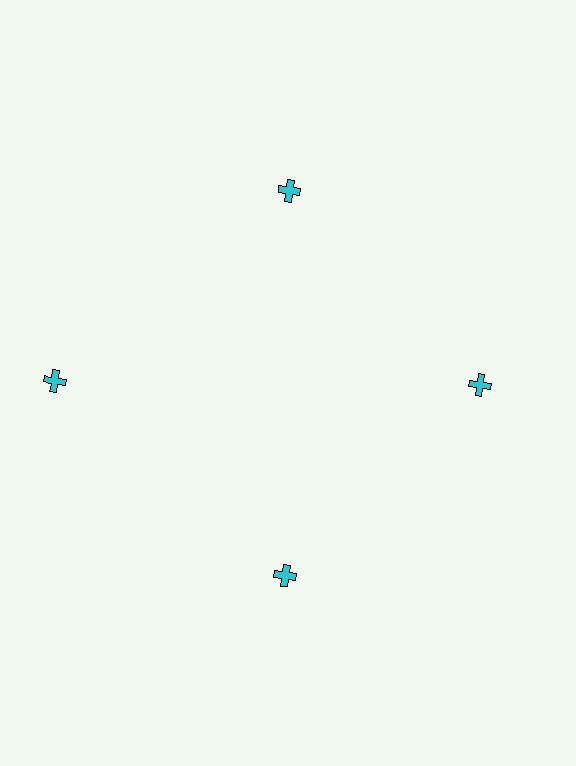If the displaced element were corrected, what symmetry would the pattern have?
It would have 4-fold rotational symmetry — the pattern would map onto itself every 90 degrees.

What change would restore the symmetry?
The symmetry would be restored by moving it inward, back onto the ring so that all 4 crosses sit at equal angles and equal distance from the center.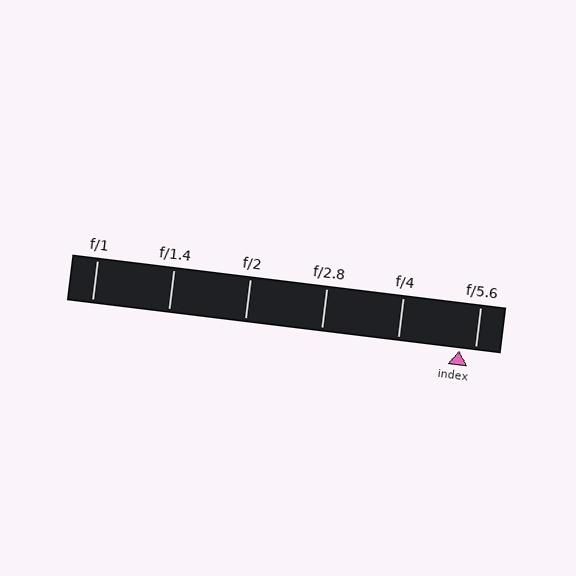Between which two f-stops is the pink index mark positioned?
The index mark is between f/4 and f/5.6.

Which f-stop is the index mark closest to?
The index mark is closest to f/5.6.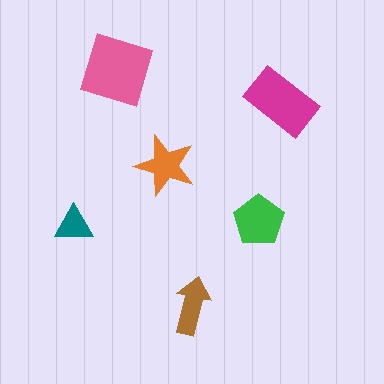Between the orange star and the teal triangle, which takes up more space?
The orange star.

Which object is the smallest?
The teal triangle.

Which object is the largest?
The pink diamond.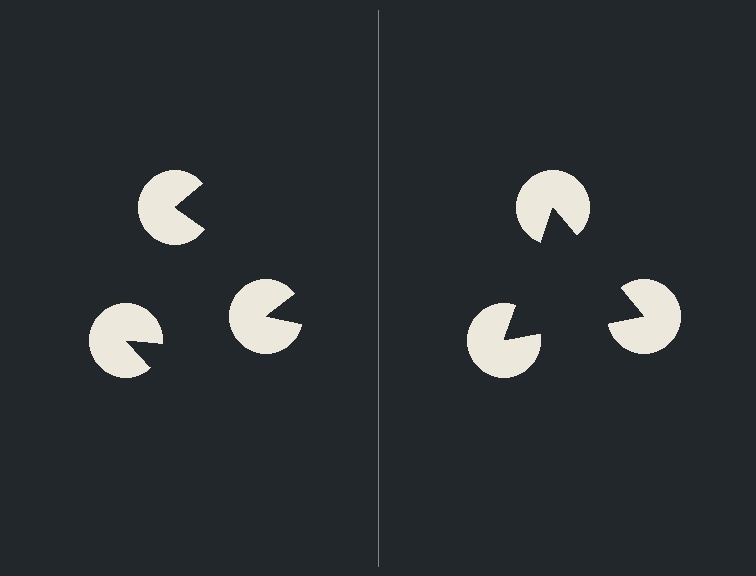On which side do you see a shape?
An illusory triangle appears on the right side. On the left side the wedge cuts are rotated, so no coherent shape forms.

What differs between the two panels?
The pac-man discs are positioned identically on both sides; only the wedge orientations differ. On the right they align to a triangle; on the left they are misaligned.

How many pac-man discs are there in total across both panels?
6 — 3 on each side.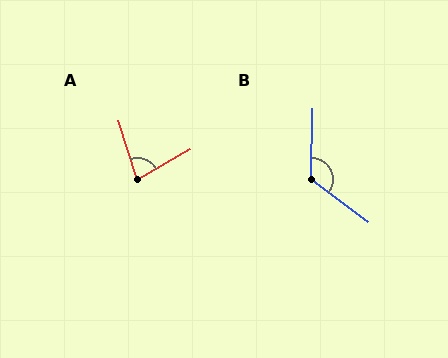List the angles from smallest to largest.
A (78°), B (126°).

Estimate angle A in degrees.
Approximately 78 degrees.